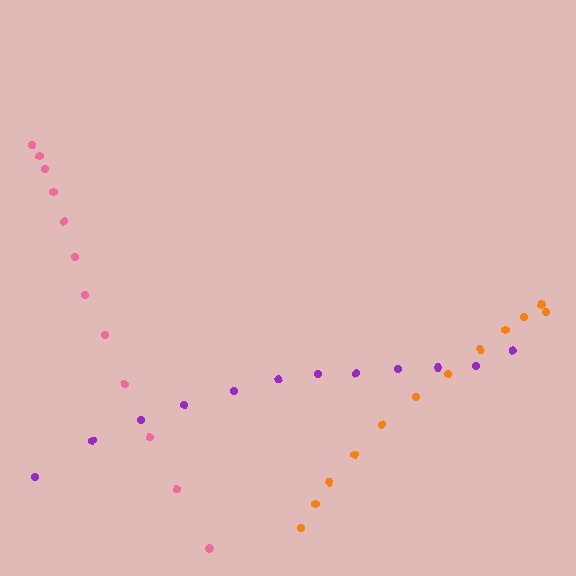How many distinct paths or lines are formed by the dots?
There are 3 distinct paths.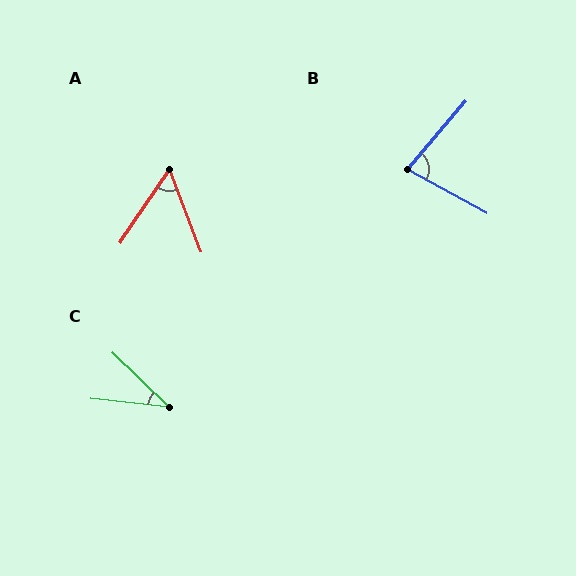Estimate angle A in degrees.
Approximately 54 degrees.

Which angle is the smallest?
C, at approximately 37 degrees.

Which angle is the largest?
B, at approximately 78 degrees.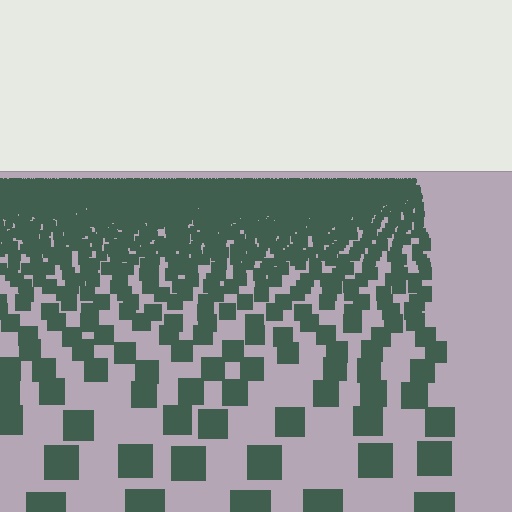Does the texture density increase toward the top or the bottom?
Density increases toward the top.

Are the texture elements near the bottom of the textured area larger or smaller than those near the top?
Larger. Near the bottom, elements are closer to the viewer and appear at a bigger on-screen size.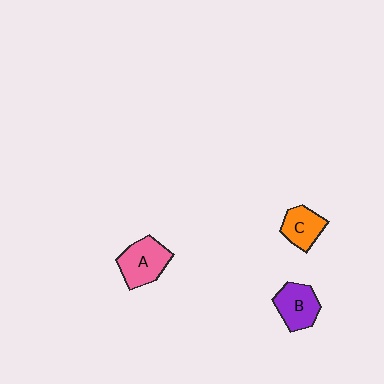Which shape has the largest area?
Shape A (pink).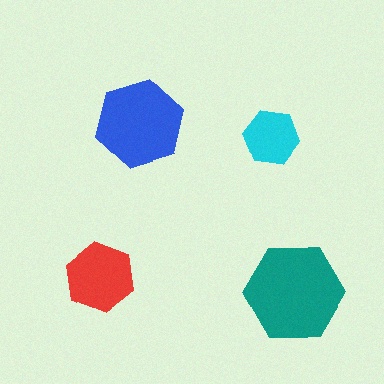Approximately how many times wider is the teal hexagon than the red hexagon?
About 1.5 times wider.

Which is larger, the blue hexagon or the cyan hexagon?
The blue one.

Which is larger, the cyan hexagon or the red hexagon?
The red one.